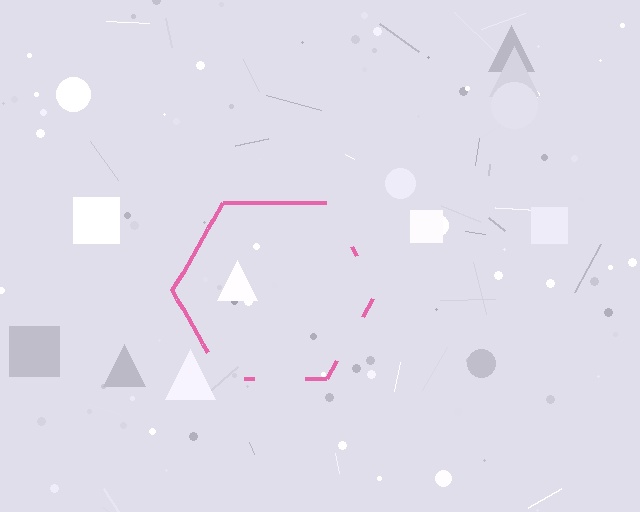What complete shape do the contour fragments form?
The contour fragments form a hexagon.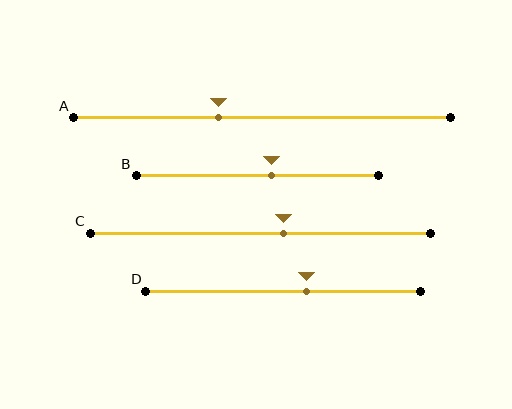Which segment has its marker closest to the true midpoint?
Segment B has its marker closest to the true midpoint.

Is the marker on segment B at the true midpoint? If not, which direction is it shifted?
No, the marker on segment B is shifted to the right by about 6% of the segment length.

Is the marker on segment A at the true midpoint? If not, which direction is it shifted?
No, the marker on segment A is shifted to the left by about 12% of the segment length.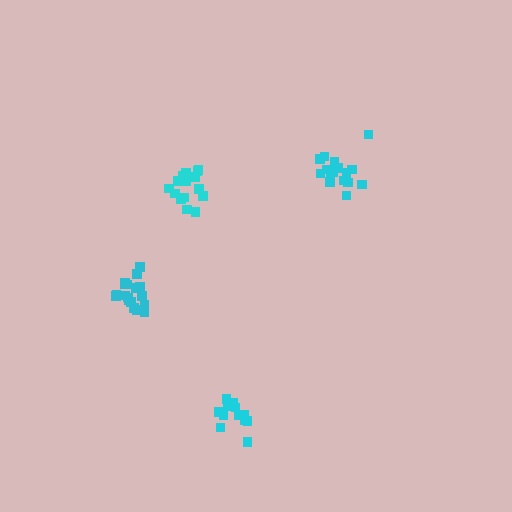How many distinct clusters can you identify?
There are 4 distinct clusters.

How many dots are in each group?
Group 1: 13 dots, Group 2: 16 dots, Group 3: 18 dots, Group 4: 17 dots (64 total).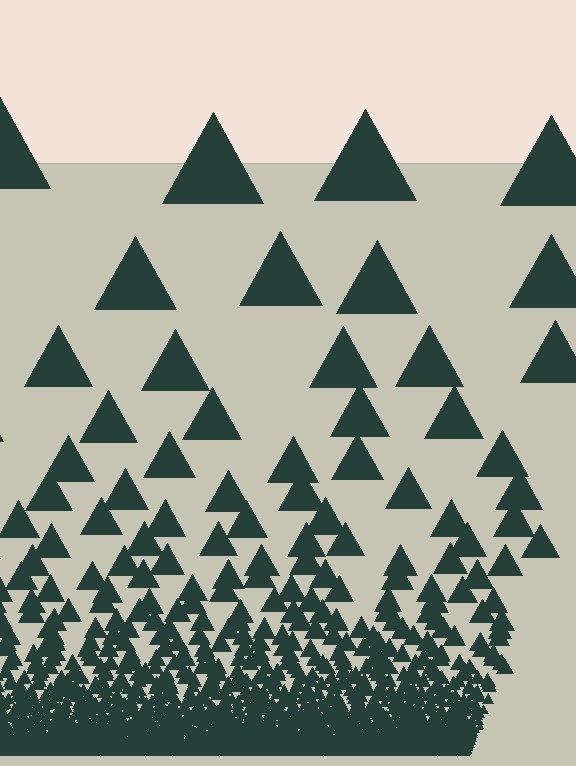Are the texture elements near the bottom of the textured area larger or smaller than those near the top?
Smaller. The gradient is inverted — elements near the bottom are smaller and denser.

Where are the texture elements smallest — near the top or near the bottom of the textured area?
Near the bottom.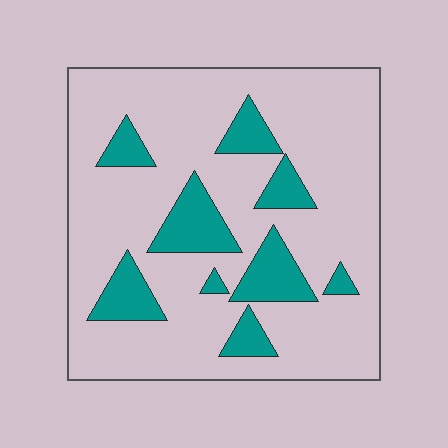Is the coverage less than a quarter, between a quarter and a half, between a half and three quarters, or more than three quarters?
Less than a quarter.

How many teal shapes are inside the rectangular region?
9.